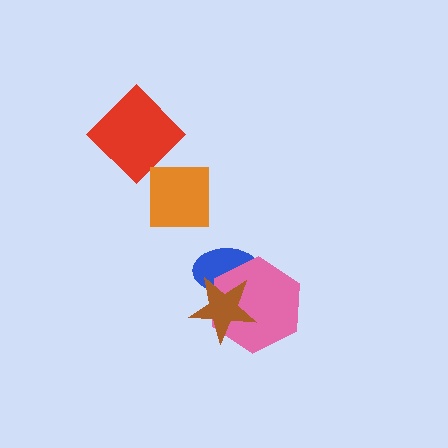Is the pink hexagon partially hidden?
Yes, it is partially covered by another shape.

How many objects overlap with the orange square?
0 objects overlap with the orange square.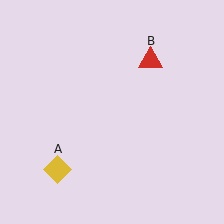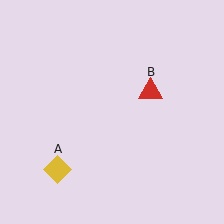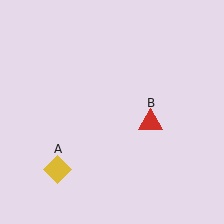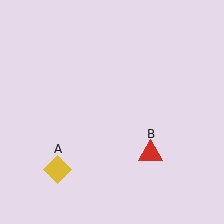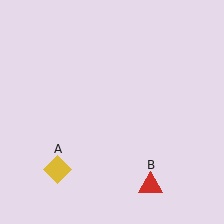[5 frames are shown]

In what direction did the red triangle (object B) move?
The red triangle (object B) moved down.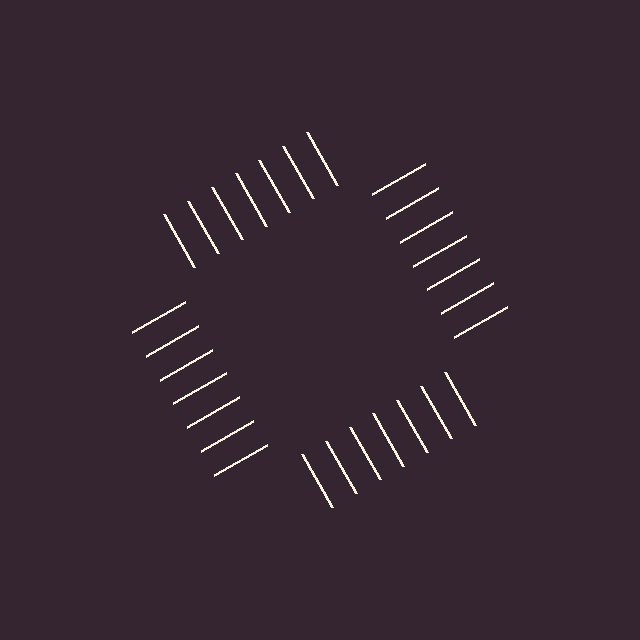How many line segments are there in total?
28 — 7 along each of the 4 edges.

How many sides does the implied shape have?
4 sides — the line-ends trace a square.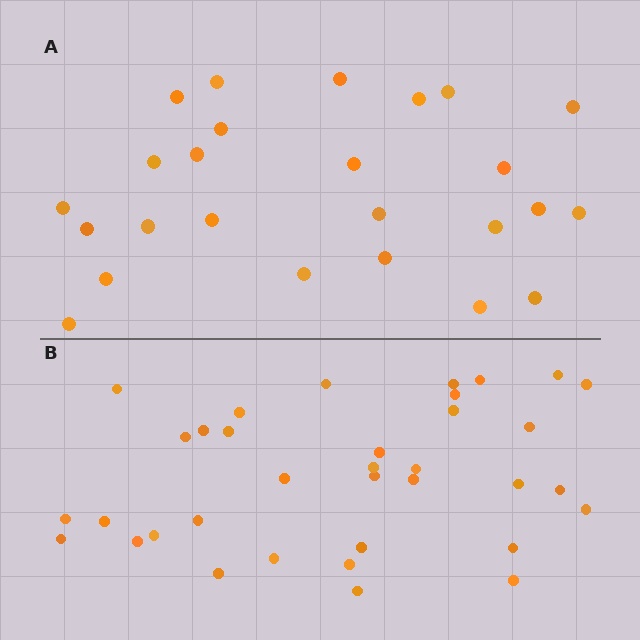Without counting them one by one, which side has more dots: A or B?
Region B (the bottom region) has more dots.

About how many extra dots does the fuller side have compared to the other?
Region B has roughly 10 or so more dots than region A.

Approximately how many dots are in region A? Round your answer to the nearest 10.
About 20 dots. (The exact count is 25, which rounds to 20.)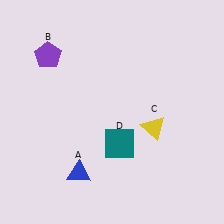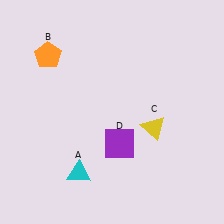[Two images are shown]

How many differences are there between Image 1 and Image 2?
There are 3 differences between the two images.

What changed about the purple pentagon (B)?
In Image 1, B is purple. In Image 2, it changed to orange.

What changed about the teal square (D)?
In Image 1, D is teal. In Image 2, it changed to purple.